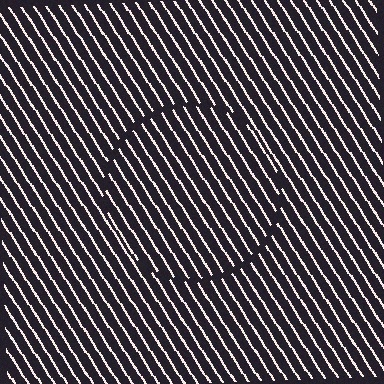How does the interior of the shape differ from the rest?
The interior of the shape contains the same grating, shifted by half a period — the contour is defined by the phase discontinuity where line-ends from the inner and outer gratings abut.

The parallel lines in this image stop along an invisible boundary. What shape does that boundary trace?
An illusory circle. The interior of the shape contains the same grating, shifted by half a period — the contour is defined by the phase discontinuity where line-ends from the inner and outer gratings abut.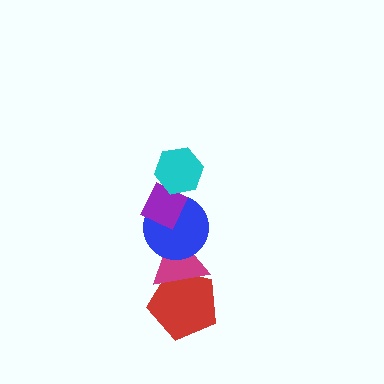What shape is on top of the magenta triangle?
The blue circle is on top of the magenta triangle.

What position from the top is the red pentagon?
The red pentagon is 5th from the top.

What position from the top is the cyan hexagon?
The cyan hexagon is 1st from the top.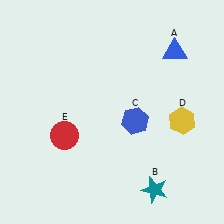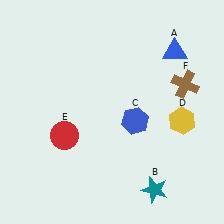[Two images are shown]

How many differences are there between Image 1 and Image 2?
There is 1 difference between the two images.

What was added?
A brown cross (F) was added in Image 2.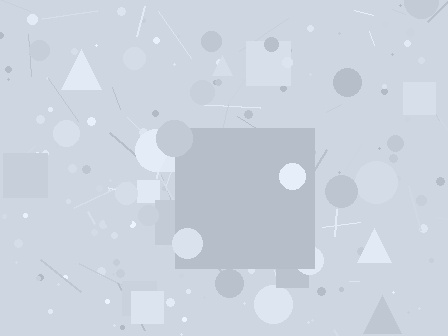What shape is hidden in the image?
A square is hidden in the image.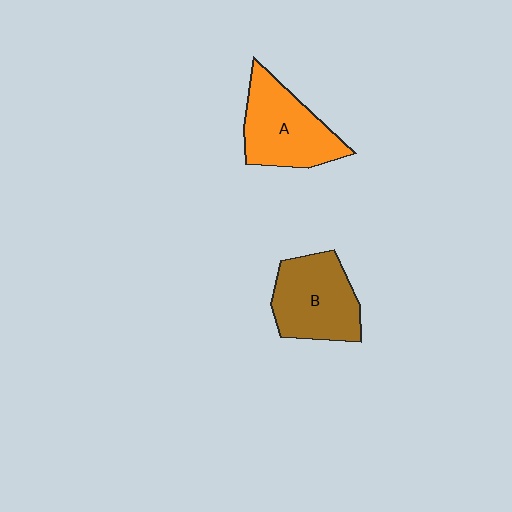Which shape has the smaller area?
Shape B (brown).